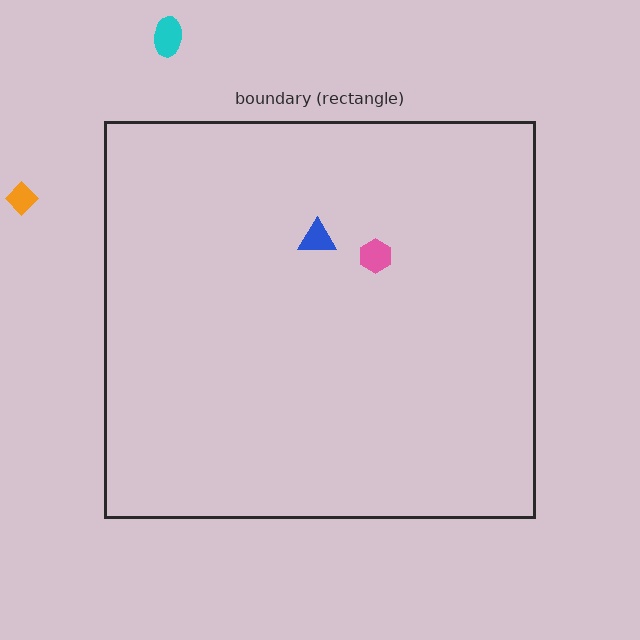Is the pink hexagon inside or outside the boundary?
Inside.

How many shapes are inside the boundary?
2 inside, 2 outside.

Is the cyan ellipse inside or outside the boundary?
Outside.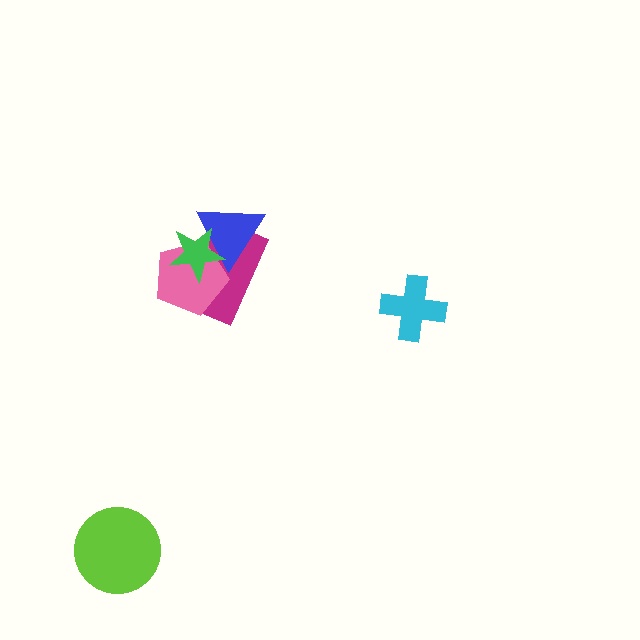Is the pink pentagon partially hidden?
Yes, it is partially covered by another shape.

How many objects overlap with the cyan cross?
0 objects overlap with the cyan cross.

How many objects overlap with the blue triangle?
3 objects overlap with the blue triangle.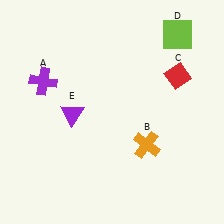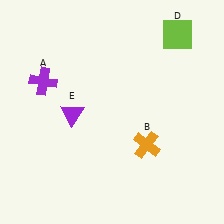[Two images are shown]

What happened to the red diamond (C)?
The red diamond (C) was removed in Image 2. It was in the top-right area of Image 1.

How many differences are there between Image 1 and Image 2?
There is 1 difference between the two images.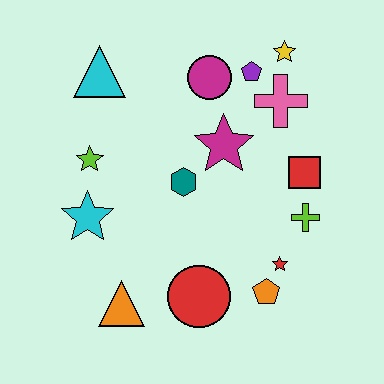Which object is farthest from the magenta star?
The orange triangle is farthest from the magenta star.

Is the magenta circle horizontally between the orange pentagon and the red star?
No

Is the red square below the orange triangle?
No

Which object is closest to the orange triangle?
The red circle is closest to the orange triangle.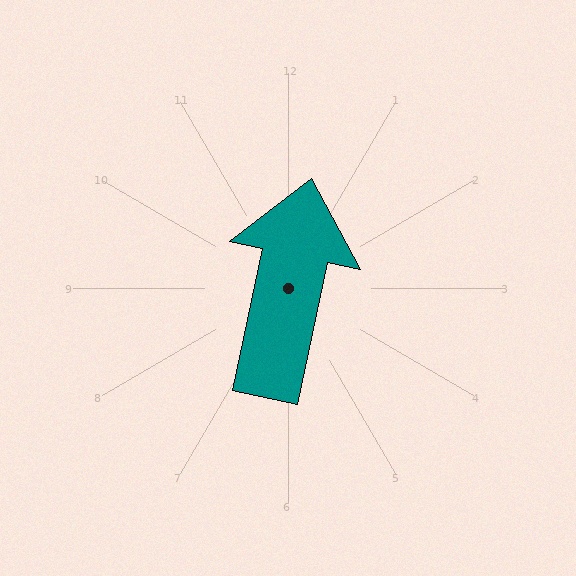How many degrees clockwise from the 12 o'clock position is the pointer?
Approximately 12 degrees.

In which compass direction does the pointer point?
North.